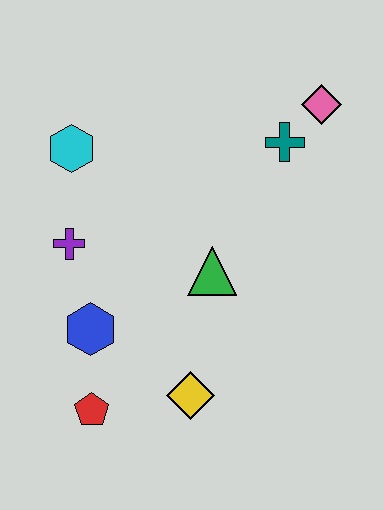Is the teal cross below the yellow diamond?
No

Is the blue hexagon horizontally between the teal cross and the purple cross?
Yes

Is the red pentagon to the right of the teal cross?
No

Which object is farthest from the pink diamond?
The red pentagon is farthest from the pink diamond.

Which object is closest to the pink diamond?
The teal cross is closest to the pink diamond.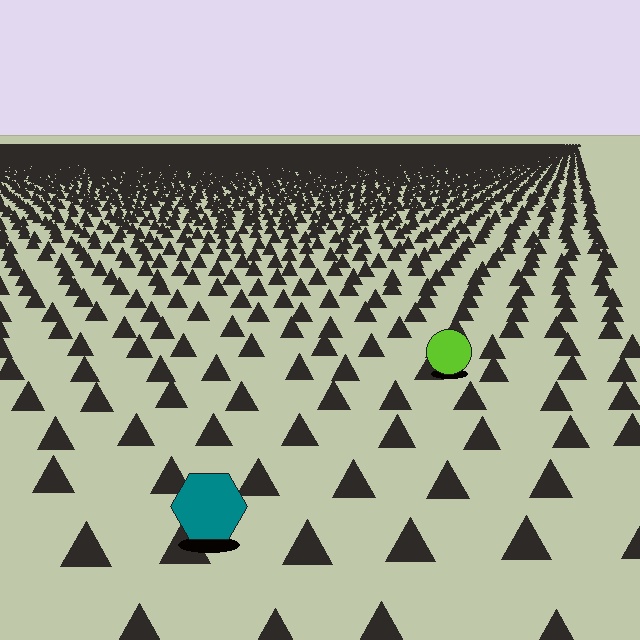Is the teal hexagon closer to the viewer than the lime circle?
Yes. The teal hexagon is closer — you can tell from the texture gradient: the ground texture is coarser near it.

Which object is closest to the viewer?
The teal hexagon is closest. The texture marks near it are larger and more spread out.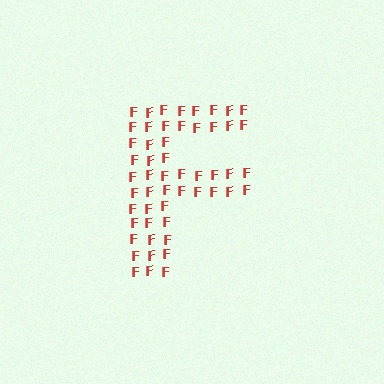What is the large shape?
The large shape is the letter F.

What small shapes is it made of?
It is made of small letter F's.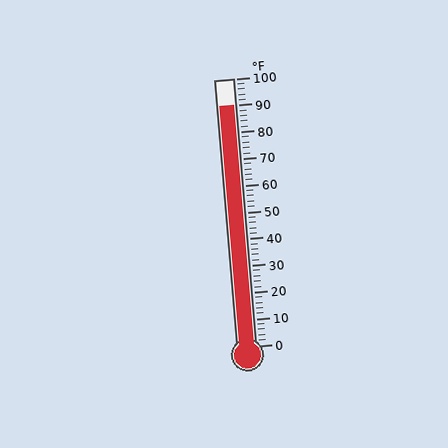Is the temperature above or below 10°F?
The temperature is above 10°F.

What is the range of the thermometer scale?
The thermometer scale ranges from 0°F to 100°F.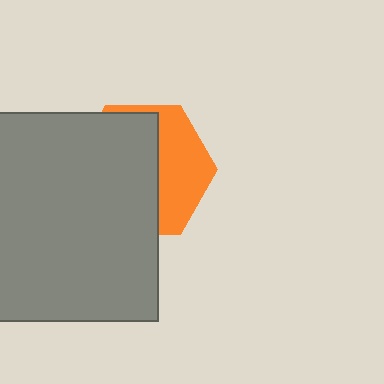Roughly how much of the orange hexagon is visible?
A small part of it is visible (roughly 38%).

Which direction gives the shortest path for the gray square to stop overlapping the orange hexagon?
Moving left gives the shortest separation.